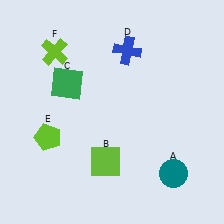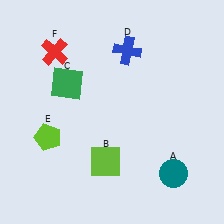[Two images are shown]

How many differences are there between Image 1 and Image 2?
There is 1 difference between the two images.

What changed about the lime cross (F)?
In Image 1, F is lime. In Image 2, it changed to red.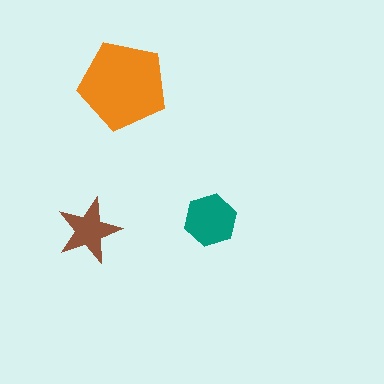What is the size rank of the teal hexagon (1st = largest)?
2nd.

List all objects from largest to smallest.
The orange pentagon, the teal hexagon, the brown star.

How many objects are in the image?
There are 3 objects in the image.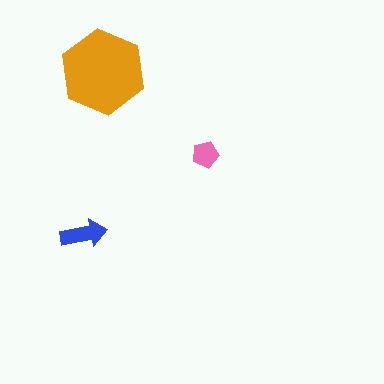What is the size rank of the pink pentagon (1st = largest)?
3rd.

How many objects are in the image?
There are 3 objects in the image.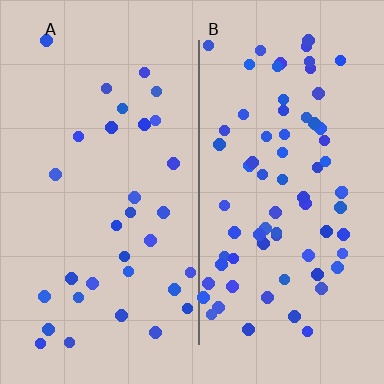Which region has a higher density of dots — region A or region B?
B (the right).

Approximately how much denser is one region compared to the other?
Approximately 2.3× — region B over region A.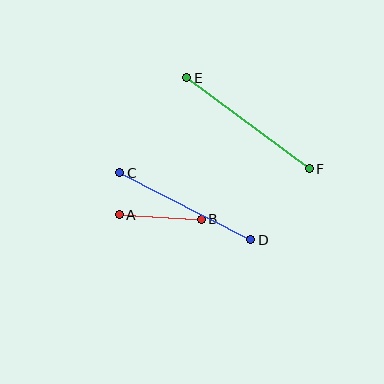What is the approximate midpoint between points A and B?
The midpoint is at approximately (160, 217) pixels.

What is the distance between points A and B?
The distance is approximately 82 pixels.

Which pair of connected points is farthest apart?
Points E and F are farthest apart.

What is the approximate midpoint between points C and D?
The midpoint is at approximately (185, 206) pixels.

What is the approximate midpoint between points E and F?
The midpoint is at approximately (248, 123) pixels.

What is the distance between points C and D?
The distance is approximately 147 pixels.